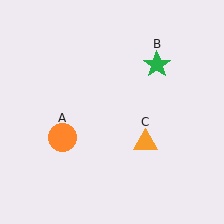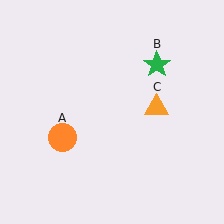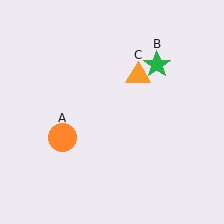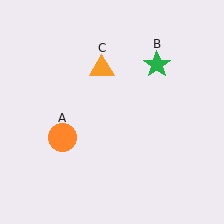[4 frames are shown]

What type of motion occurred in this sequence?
The orange triangle (object C) rotated counterclockwise around the center of the scene.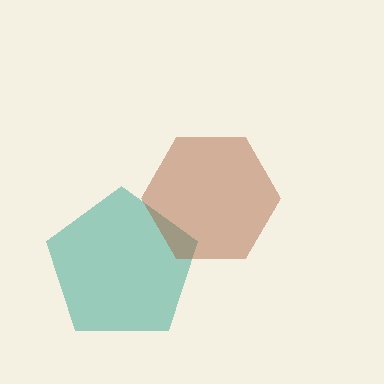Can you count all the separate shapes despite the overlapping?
Yes, there are 2 separate shapes.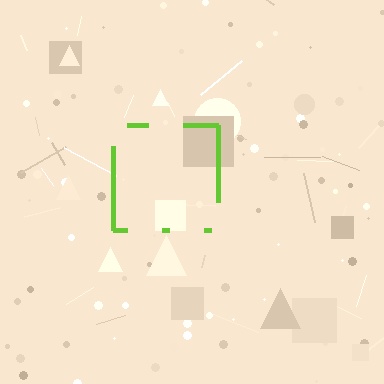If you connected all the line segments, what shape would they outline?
They would outline a square.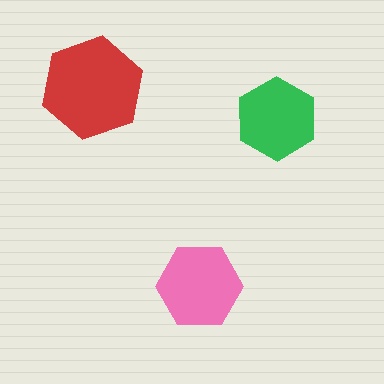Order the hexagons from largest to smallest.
the red one, the pink one, the green one.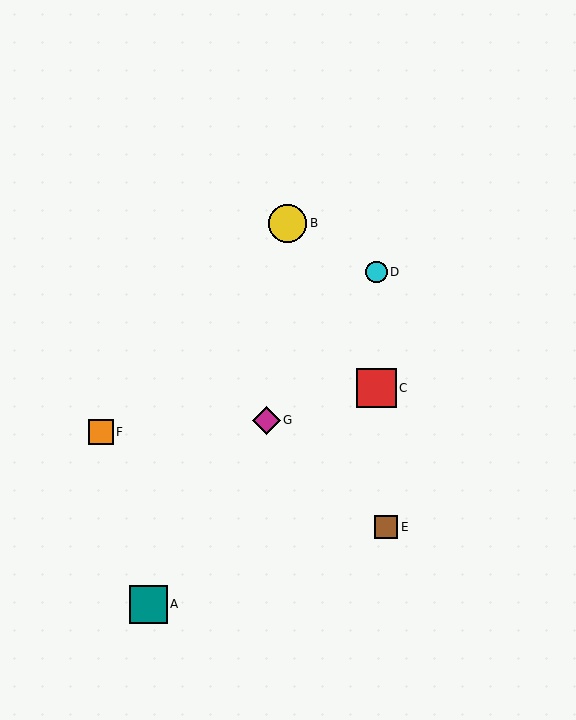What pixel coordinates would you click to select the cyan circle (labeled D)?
Click at (376, 272) to select the cyan circle D.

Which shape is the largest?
The red square (labeled C) is the largest.